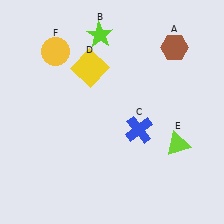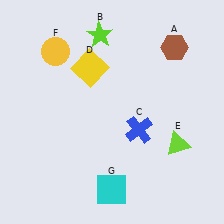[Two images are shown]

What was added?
A cyan square (G) was added in Image 2.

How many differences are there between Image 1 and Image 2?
There is 1 difference between the two images.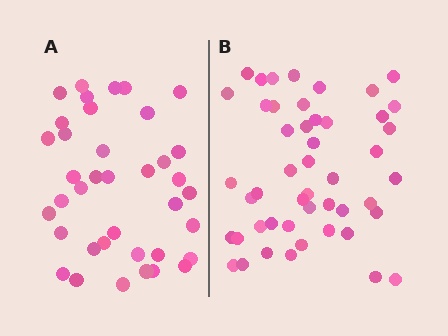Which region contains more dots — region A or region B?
Region B (the right region) has more dots.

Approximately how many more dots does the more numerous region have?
Region B has roughly 10 or so more dots than region A.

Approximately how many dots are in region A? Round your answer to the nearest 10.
About 40 dots. (The exact count is 38, which rounds to 40.)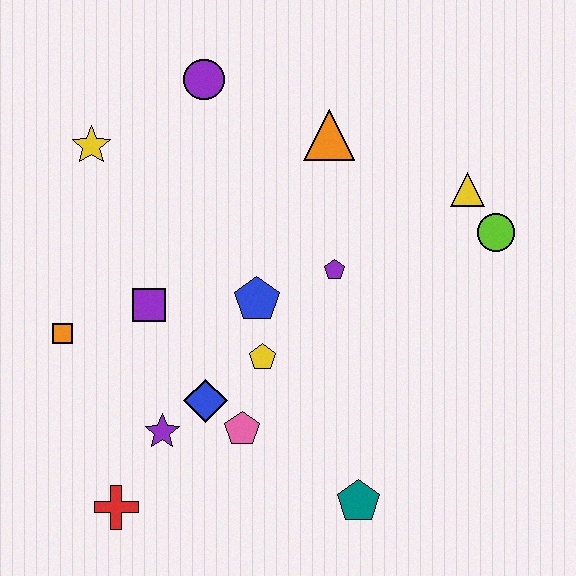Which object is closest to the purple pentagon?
The blue pentagon is closest to the purple pentagon.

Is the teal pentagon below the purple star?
Yes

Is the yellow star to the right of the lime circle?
No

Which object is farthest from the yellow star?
The teal pentagon is farthest from the yellow star.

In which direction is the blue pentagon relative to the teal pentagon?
The blue pentagon is above the teal pentagon.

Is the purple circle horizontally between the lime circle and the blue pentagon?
No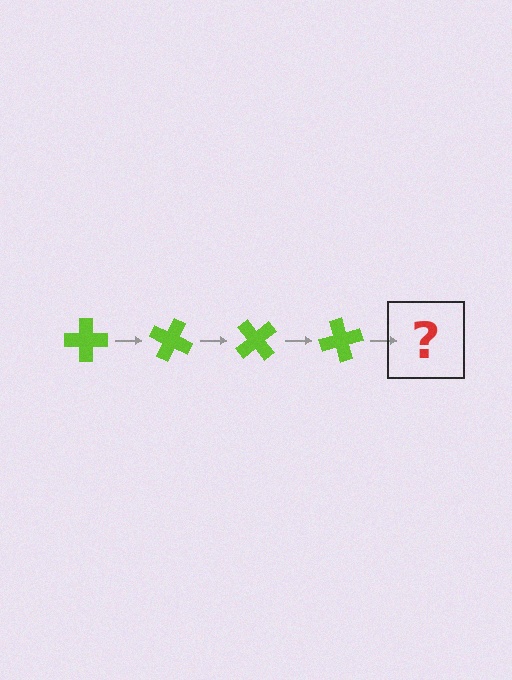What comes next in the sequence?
The next element should be a lime cross rotated 100 degrees.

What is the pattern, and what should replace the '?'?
The pattern is that the cross rotates 25 degrees each step. The '?' should be a lime cross rotated 100 degrees.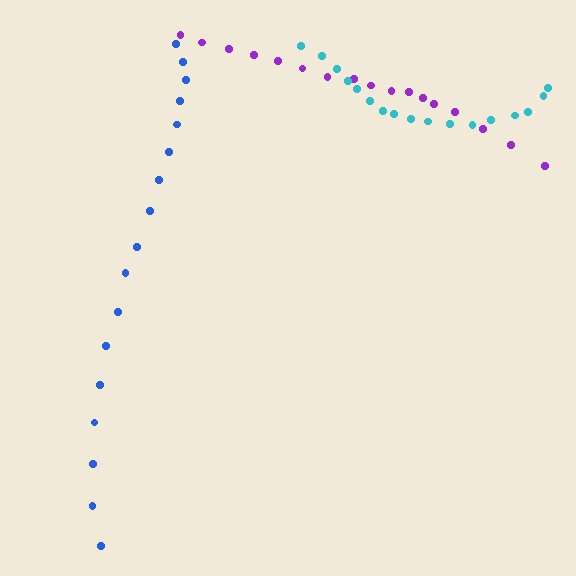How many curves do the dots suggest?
There are 3 distinct paths.